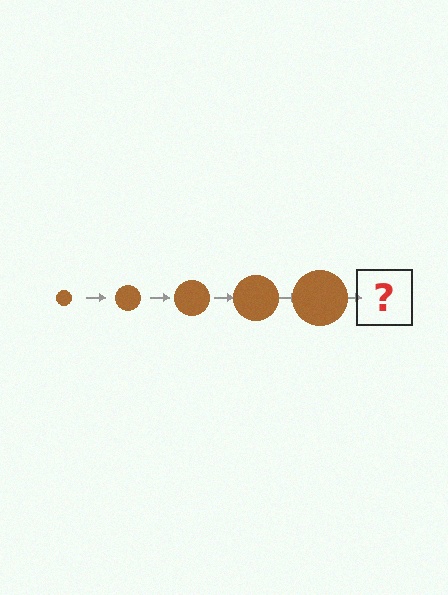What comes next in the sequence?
The next element should be a brown circle, larger than the previous one.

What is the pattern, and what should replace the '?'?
The pattern is that the circle gets progressively larger each step. The '?' should be a brown circle, larger than the previous one.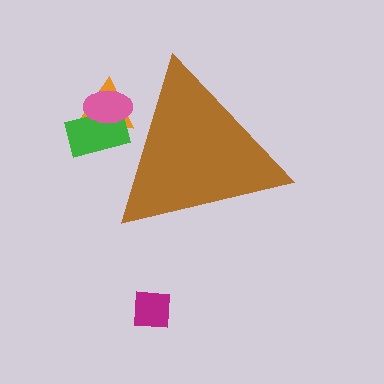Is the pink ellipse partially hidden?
Yes, the pink ellipse is partially hidden behind the brown triangle.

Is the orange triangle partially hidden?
Yes, the orange triangle is partially hidden behind the brown triangle.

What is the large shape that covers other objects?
A brown triangle.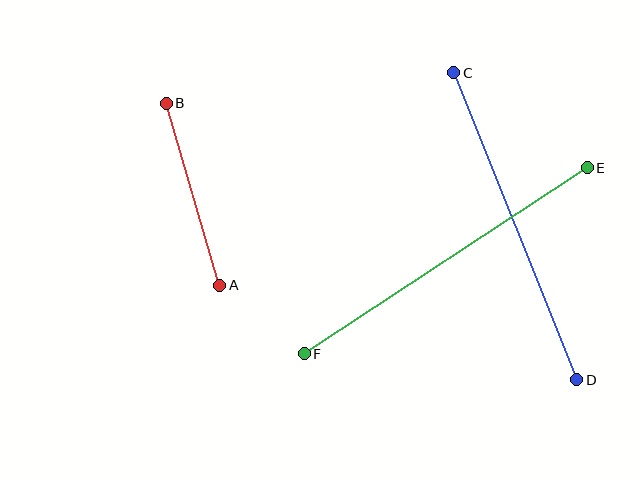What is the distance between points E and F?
The distance is approximately 339 pixels.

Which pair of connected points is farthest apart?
Points E and F are farthest apart.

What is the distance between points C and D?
The distance is approximately 331 pixels.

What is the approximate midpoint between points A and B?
The midpoint is at approximately (193, 194) pixels.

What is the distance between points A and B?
The distance is approximately 190 pixels.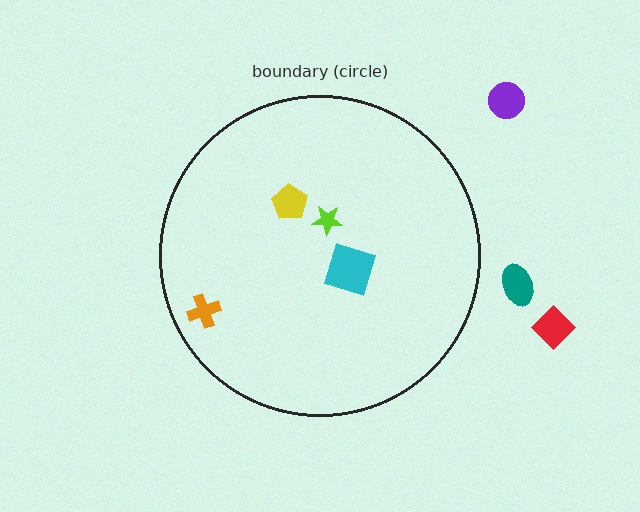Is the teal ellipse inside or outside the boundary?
Outside.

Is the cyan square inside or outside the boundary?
Inside.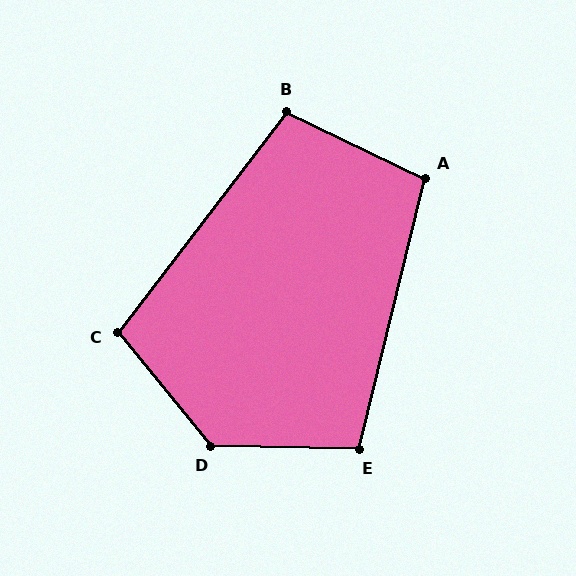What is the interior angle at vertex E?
Approximately 103 degrees (obtuse).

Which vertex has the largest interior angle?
D, at approximately 130 degrees.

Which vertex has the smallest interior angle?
A, at approximately 102 degrees.